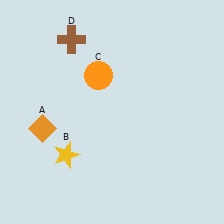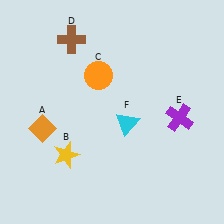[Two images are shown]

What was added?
A purple cross (E), a cyan triangle (F) were added in Image 2.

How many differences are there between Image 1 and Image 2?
There are 2 differences between the two images.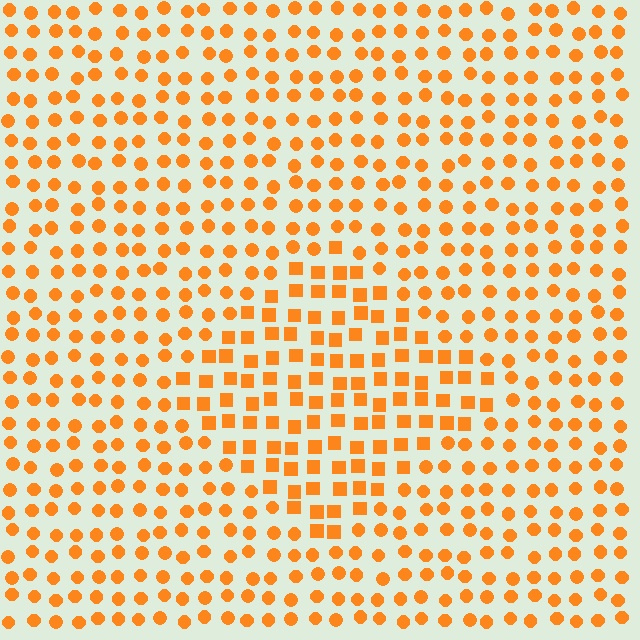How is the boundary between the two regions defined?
The boundary is defined by a change in element shape: squares inside vs. circles outside. All elements share the same color and spacing.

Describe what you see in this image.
The image is filled with small orange elements arranged in a uniform grid. A diamond-shaped region contains squares, while the surrounding area contains circles. The boundary is defined purely by the change in element shape.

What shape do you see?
I see a diamond.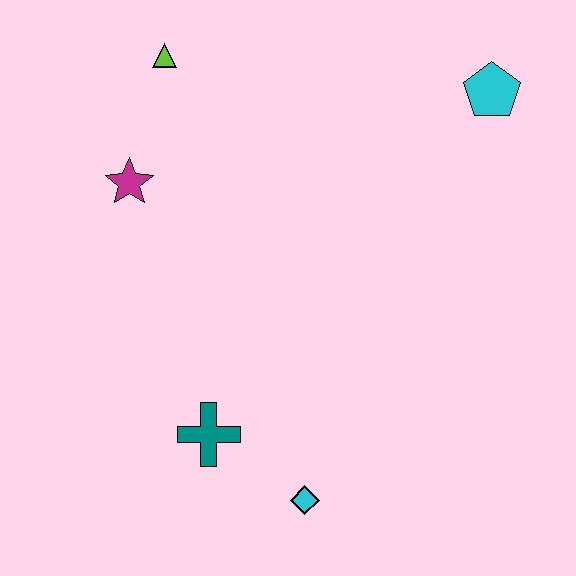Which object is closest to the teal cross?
The cyan diamond is closest to the teal cross.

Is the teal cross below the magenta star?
Yes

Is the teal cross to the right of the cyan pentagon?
No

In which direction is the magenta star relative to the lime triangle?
The magenta star is below the lime triangle.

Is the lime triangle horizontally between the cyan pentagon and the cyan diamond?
No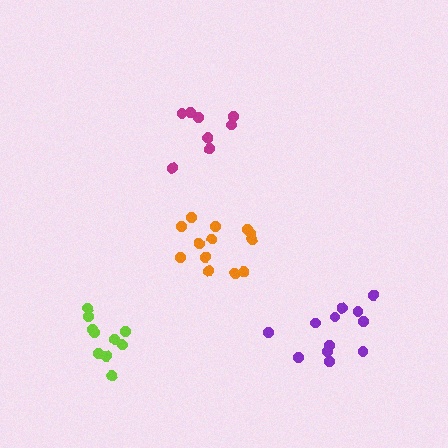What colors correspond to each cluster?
The clusters are colored: magenta, orange, lime, purple.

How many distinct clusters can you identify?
There are 4 distinct clusters.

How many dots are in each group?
Group 1: 8 dots, Group 2: 13 dots, Group 3: 10 dots, Group 4: 12 dots (43 total).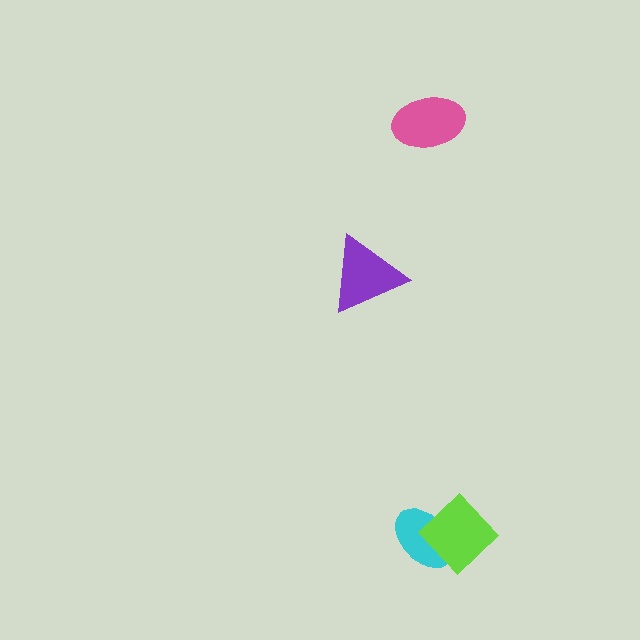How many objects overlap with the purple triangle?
0 objects overlap with the purple triangle.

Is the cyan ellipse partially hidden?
Yes, it is partially covered by another shape.